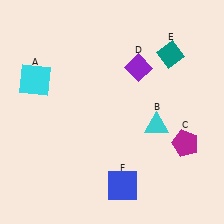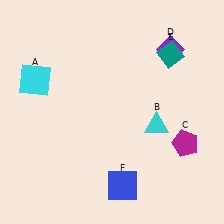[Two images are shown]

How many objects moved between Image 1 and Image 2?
1 object moved between the two images.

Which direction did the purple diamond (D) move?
The purple diamond (D) moved right.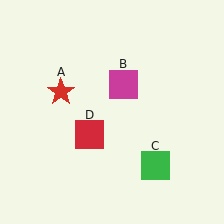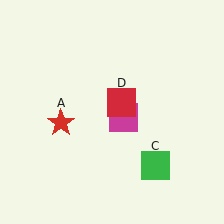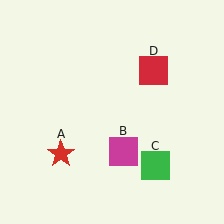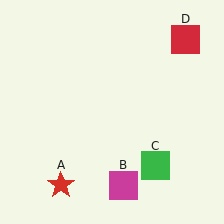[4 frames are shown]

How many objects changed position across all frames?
3 objects changed position: red star (object A), magenta square (object B), red square (object D).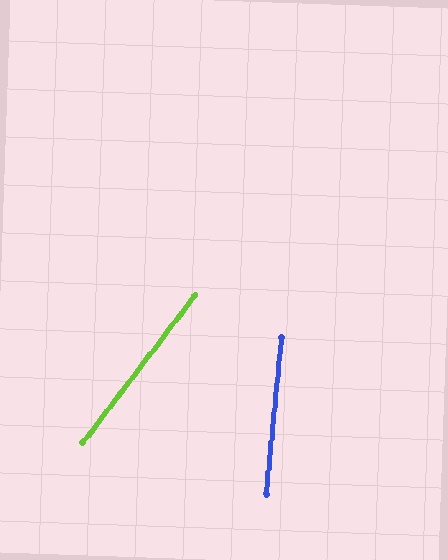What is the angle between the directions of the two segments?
Approximately 32 degrees.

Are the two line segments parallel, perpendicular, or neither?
Neither parallel nor perpendicular — they differ by about 32°.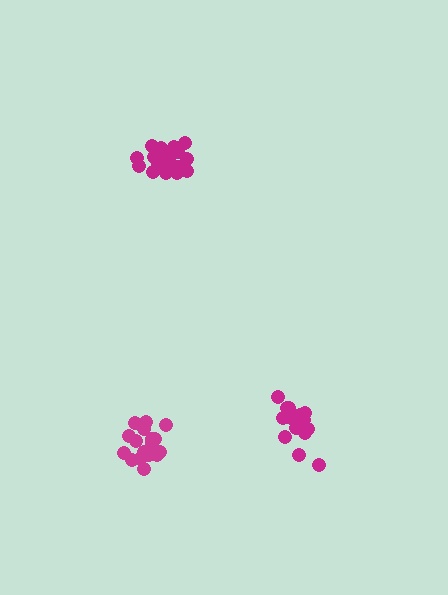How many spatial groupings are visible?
There are 3 spatial groupings.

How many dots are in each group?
Group 1: 21 dots, Group 2: 20 dots, Group 3: 19 dots (60 total).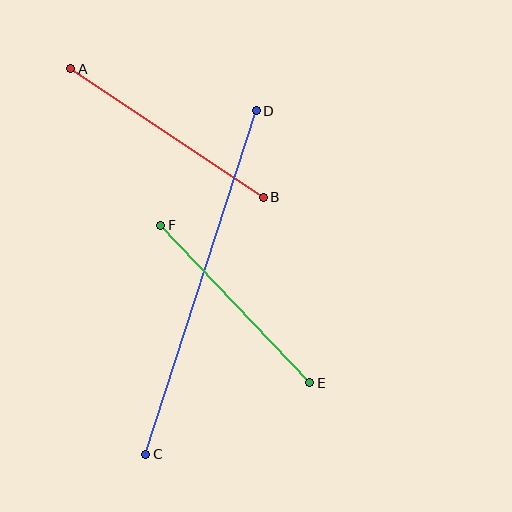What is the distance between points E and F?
The distance is approximately 217 pixels.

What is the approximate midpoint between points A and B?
The midpoint is at approximately (167, 133) pixels.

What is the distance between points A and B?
The distance is approximately 231 pixels.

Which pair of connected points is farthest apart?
Points C and D are farthest apart.